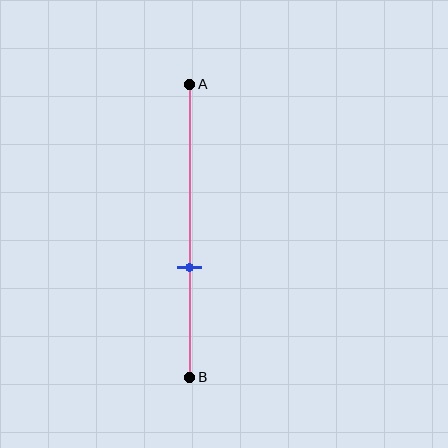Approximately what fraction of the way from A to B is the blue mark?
The blue mark is approximately 60% of the way from A to B.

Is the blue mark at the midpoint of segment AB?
No, the mark is at about 60% from A, not at the 50% midpoint.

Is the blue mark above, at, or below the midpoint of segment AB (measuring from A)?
The blue mark is below the midpoint of segment AB.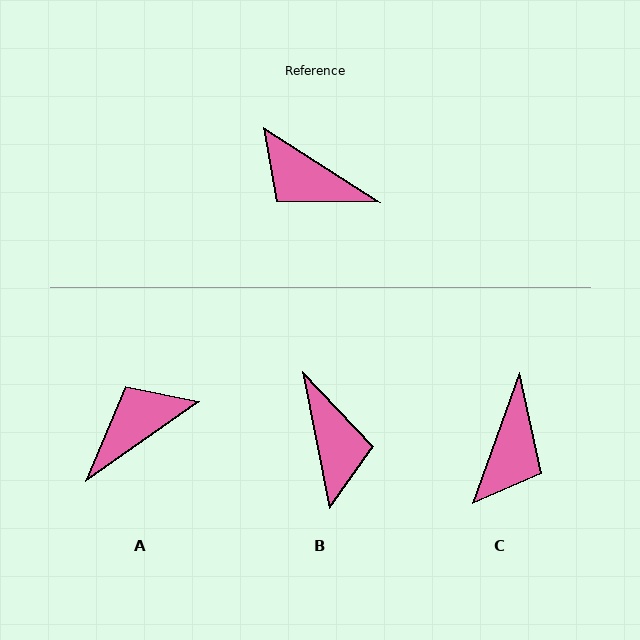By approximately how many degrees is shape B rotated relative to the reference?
Approximately 134 degrees counter-clockwise.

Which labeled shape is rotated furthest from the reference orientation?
B, about 134 degrees away.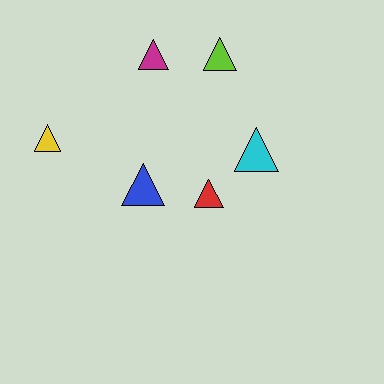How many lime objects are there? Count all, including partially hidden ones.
There is 1 lime object.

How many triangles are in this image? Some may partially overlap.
There are 6 triangles.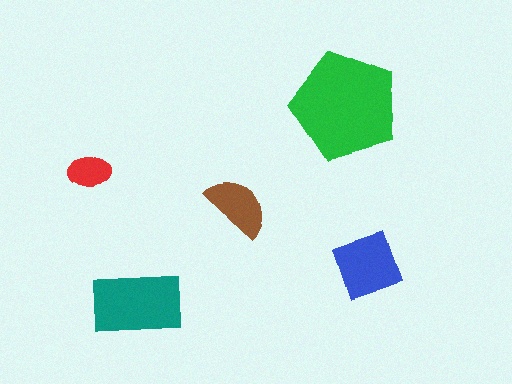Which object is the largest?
The green pentagon.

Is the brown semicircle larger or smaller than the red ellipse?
Larger.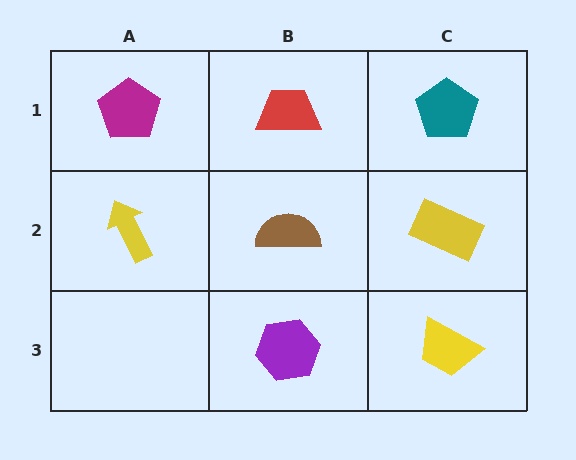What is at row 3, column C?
A yellow trapezoid.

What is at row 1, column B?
A red trapezoid.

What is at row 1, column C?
A teal pentagon.